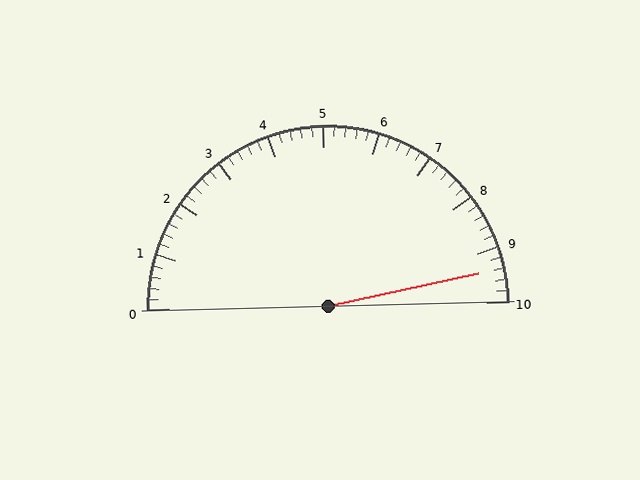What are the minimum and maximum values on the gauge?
The gauge ranges from 0 to 10.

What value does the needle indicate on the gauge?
The needle indicates approximately 9.4.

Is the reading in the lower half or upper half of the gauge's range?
The reading is in the upper half of the range (0 to 10).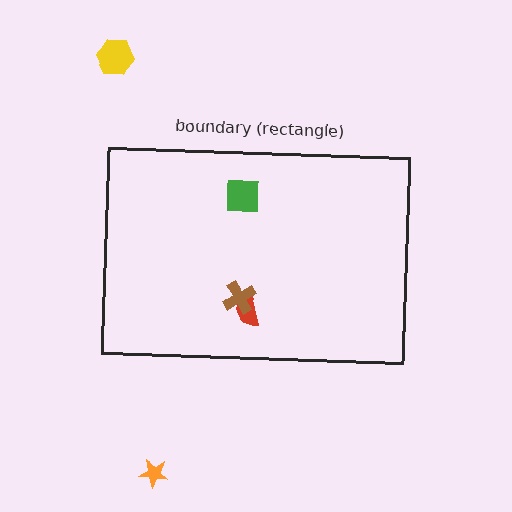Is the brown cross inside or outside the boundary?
Inside.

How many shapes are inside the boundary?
3 inside, 2 outside.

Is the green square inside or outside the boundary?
Inside.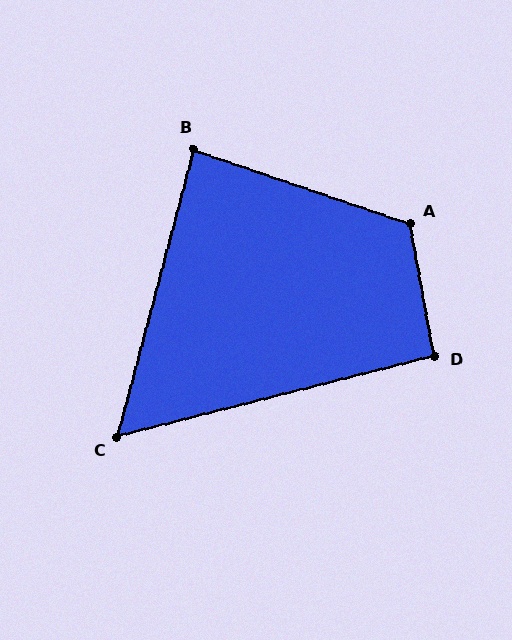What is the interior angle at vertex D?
Approximately 94 degrees (approximately right).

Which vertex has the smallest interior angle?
C, at approximately 61 degrees.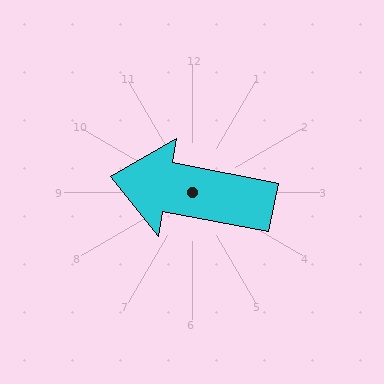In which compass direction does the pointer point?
West.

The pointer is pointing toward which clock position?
Roughly 9 o'clock.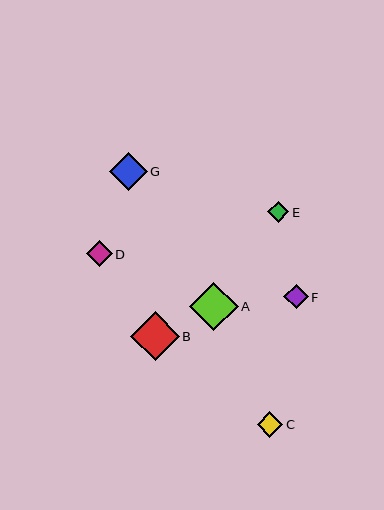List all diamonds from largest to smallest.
From largest to smallest: B, A, G, D, C, F, E.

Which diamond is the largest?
Diamond B is the largest with a size of approximately 49 pixels.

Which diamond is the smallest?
Diamond E is the smallest with a size of approximately 22 pixels.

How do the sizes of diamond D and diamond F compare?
Diamond D and diamond F are approximately the same size.